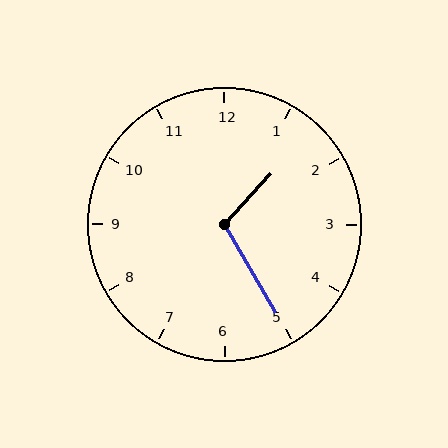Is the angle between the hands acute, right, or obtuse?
It is obtuse.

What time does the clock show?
1:25.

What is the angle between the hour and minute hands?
Approximately 108 degrees.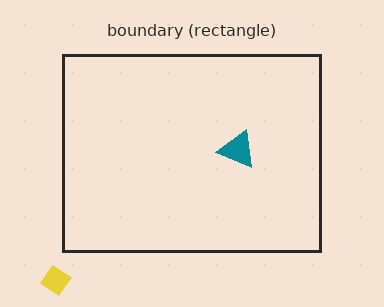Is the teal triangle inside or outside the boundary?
Inside.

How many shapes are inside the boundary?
1 inside, 1 outside.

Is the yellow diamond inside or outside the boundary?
Outside.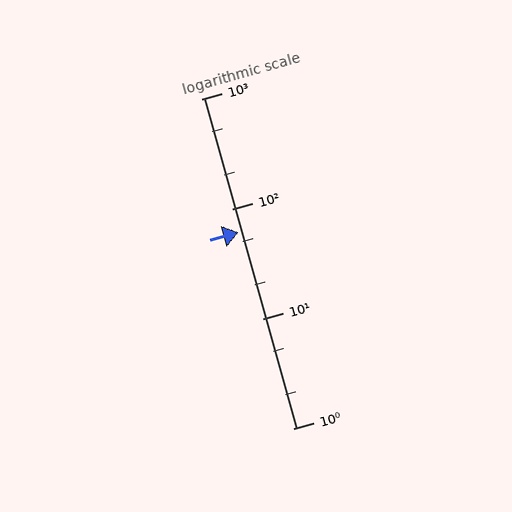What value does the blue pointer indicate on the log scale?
The pointer indicates approximately 61.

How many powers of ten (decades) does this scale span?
The scale spans 3 decades, from 1 to 1000.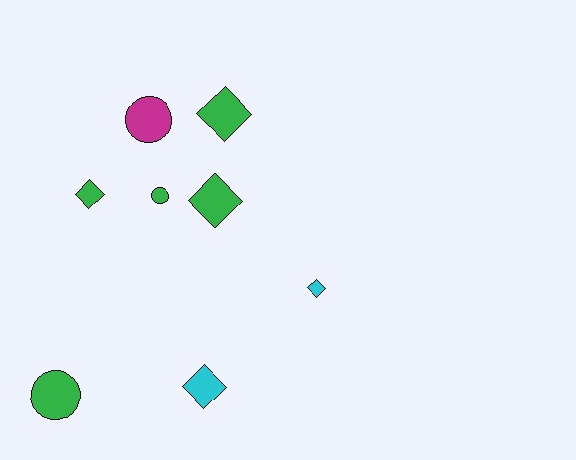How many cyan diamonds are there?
There are 2 cyan diamonds.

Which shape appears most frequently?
Diamond, with 5 objects.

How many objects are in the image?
There are 8 objects.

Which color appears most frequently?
Green, with 5 objects.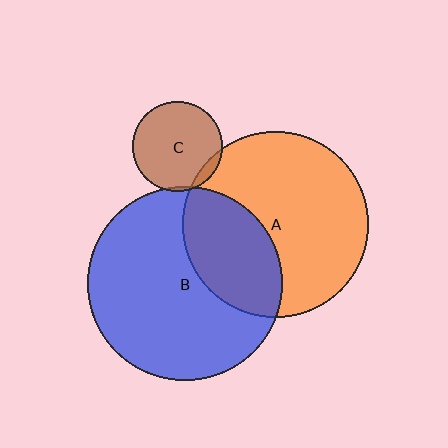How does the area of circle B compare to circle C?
Approximately 4.6 times.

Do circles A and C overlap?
Yes.